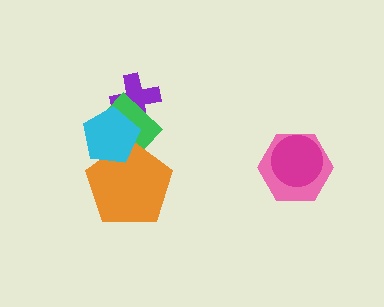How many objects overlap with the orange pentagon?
2 objects overlap with the orange pentagon.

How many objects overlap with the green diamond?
3 objects overlap with the green diamond.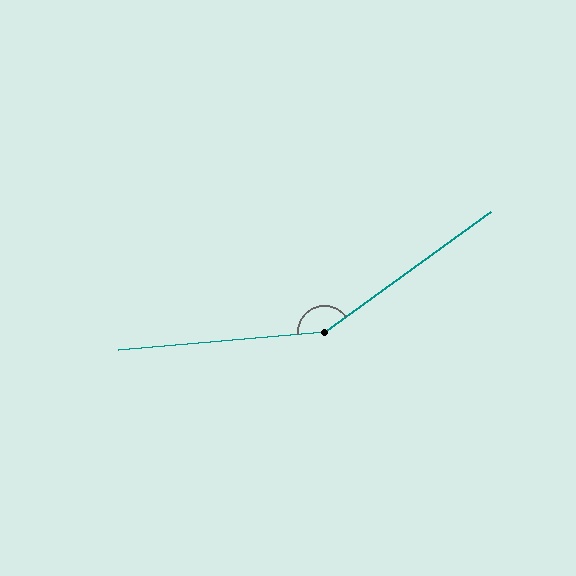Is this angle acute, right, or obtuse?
It is obtuse.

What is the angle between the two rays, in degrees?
Approximately 149 degrees.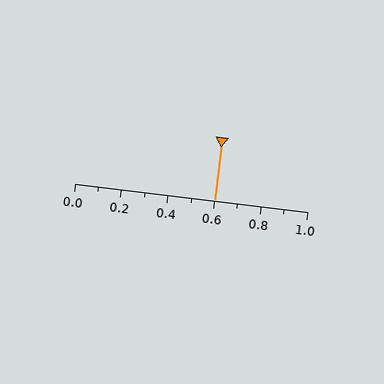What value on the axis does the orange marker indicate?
The marker indicates approximately 0.6.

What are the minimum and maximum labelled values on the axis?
The axis runs from 0.0 to 1.0.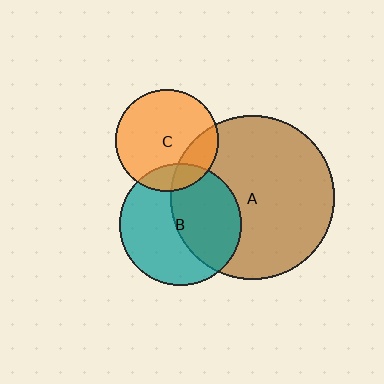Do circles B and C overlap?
Yes.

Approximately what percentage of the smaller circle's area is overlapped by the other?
Approximately 15%.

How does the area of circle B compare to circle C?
Approximately 1.4 times.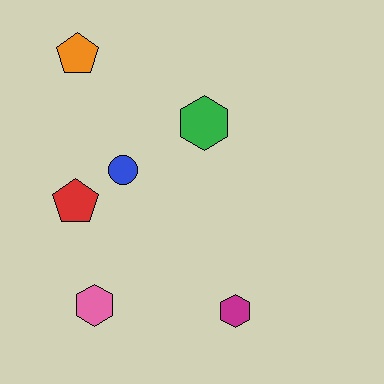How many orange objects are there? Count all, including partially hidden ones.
There is 1 orange object.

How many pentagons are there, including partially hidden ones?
There are 2 pentagons.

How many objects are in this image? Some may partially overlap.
There are 6 objects.